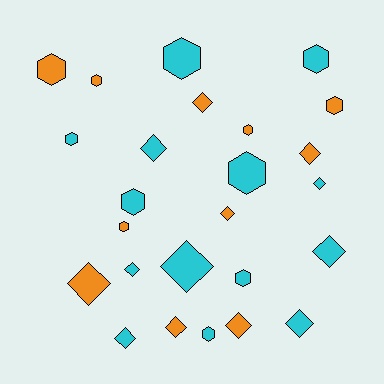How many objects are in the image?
There are 25 objects.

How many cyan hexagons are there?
There are 7 cyan hexagons.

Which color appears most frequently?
Cyan, with 14 objects.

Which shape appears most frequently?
Diamond, with 13 objects.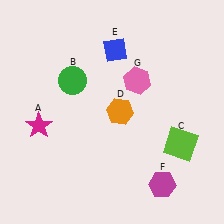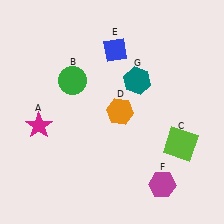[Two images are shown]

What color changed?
The hexagon (G) changed from pink in Image 1 to teal in Image 2.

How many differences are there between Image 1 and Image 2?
There is 1 difference between the two images.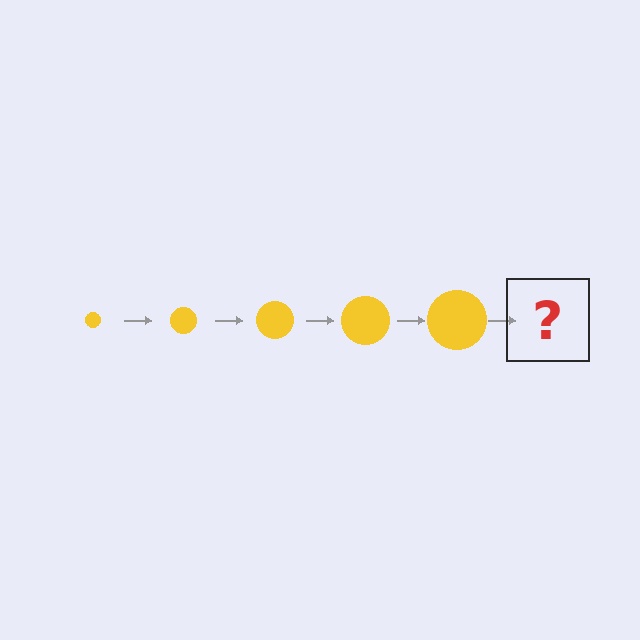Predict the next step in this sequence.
The next step is a yellow circle, larger than the previous one.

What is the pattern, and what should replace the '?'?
The pattern is that the circle gets progressively larger each step. The '?' should be a yellow circle, larger than the previous one.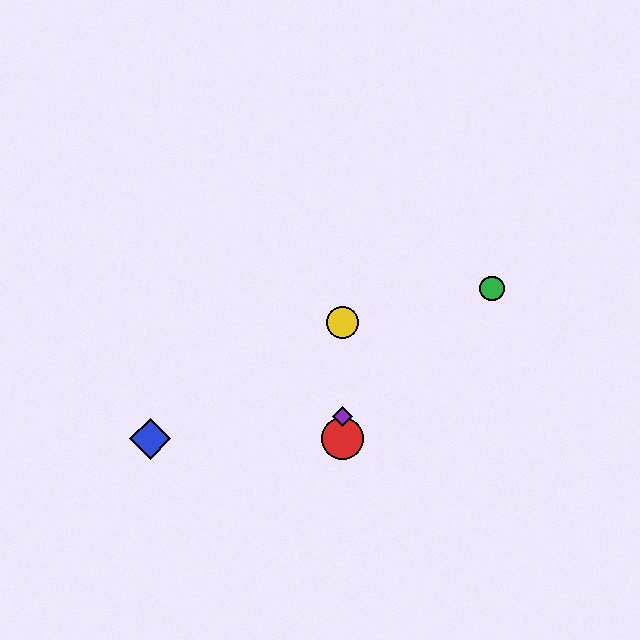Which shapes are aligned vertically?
The red circle, the yellow circle, the purple diamond are aligned vertically.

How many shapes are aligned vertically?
3 shapes (the red circle, the yellow circle, the purple diamond) are aligned vertically.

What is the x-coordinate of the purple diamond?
The purple diamond is at x≈343.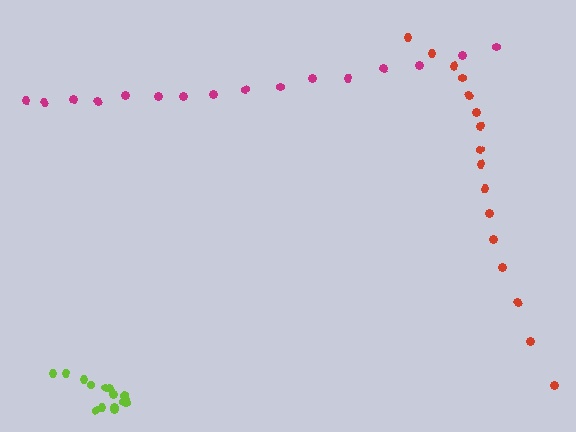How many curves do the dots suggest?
There are 3 distinct paths.